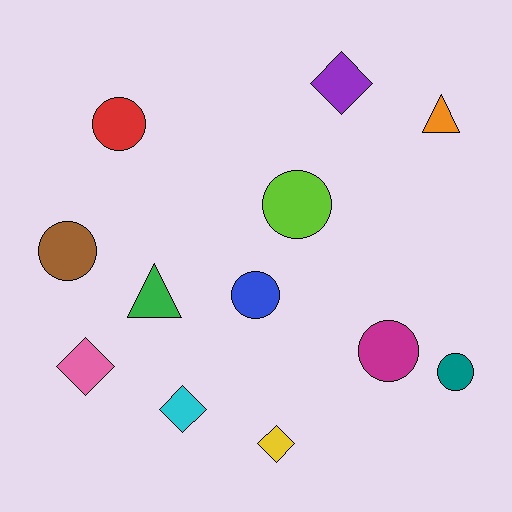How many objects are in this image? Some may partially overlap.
There are 12 objects.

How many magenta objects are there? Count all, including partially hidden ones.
There is 1 magenta object.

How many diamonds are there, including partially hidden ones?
There are 4 diamonds.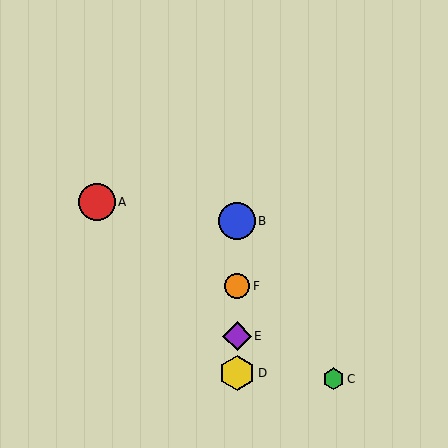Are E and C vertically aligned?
No, E is at x≈237 and C is at x≈334.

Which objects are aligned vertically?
Objects B, D, E, F are aligned vertically.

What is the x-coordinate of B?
Object B is at x≈237.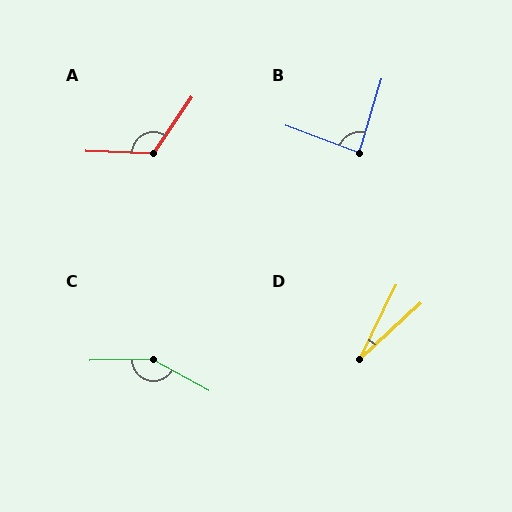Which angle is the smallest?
D, at approximately 21 degrees.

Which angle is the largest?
C, at approximately 150 degrees.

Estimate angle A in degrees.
Approximately 122 degrees.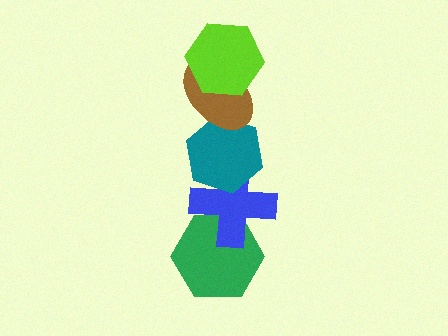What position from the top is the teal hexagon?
The teal hexagon is 3rd from the top.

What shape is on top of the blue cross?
The teal hexagon is on top of the blue cross.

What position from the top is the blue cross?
The blue cross is 4th from the top.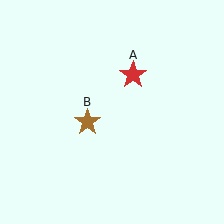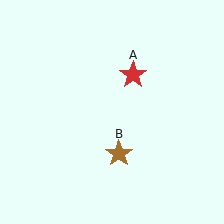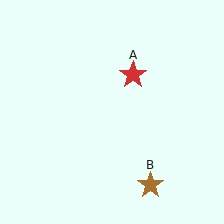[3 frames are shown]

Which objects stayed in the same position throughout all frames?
Red star (object A) remained stationary.